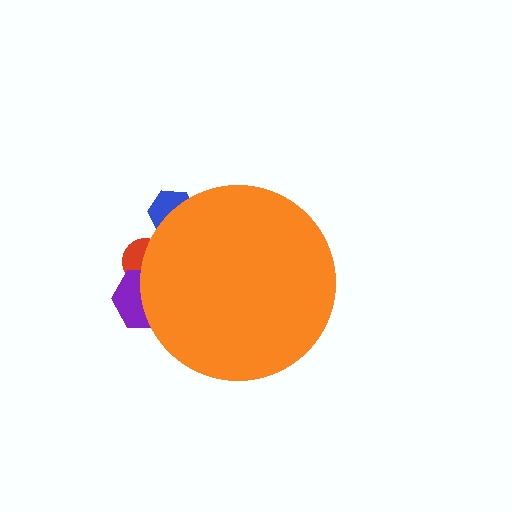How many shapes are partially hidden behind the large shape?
3 shapes are partially hidden.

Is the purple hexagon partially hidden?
Yes, the purple hexagon is partially hidden behind the orange circle.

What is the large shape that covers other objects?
An orange circle.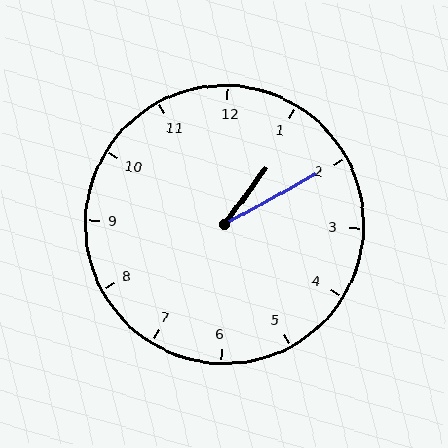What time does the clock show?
1:10.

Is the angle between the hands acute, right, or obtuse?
It is acute.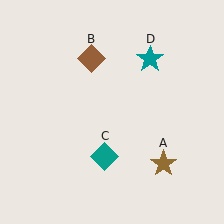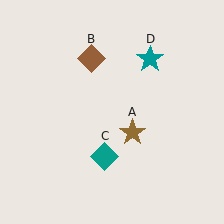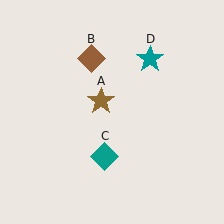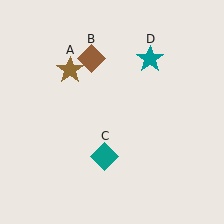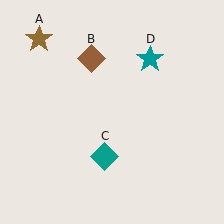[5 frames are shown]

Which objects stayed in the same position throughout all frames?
Brown diamond (object B) and teal diamond (object C) and teal star (object D) remained stationary.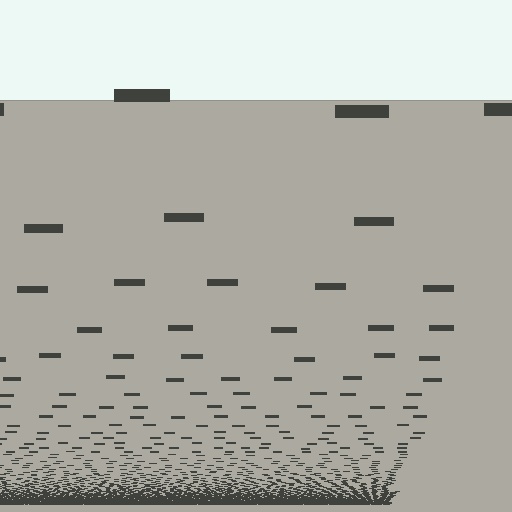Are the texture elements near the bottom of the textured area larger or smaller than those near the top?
Smaller. The gradient is inverted — elements near the bottom are smaller and denser.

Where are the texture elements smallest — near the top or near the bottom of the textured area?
Near the bottom.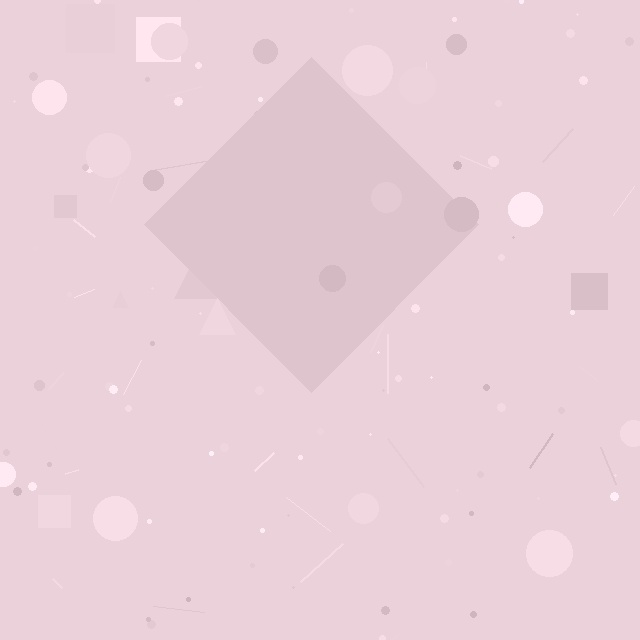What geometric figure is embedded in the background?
A diamond is embedded in the background.